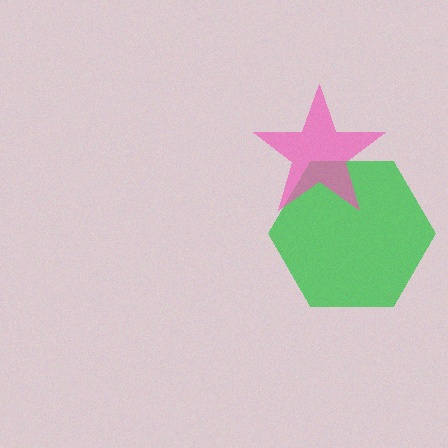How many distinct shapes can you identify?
There are 2 distinct shapes: a green hexagon, a pink star.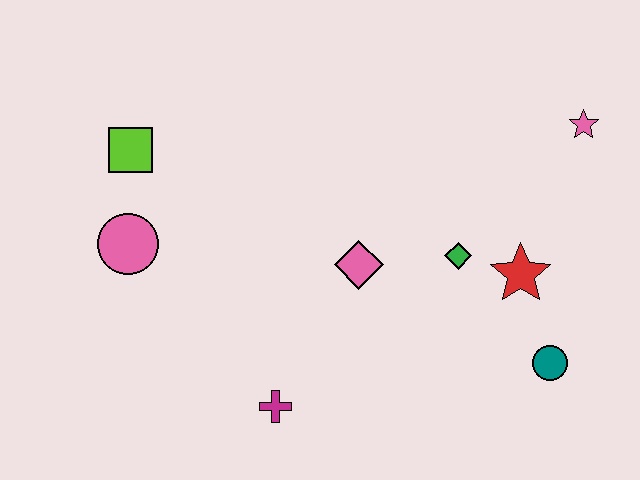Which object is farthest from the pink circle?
The pink star is farthest from the pink circle.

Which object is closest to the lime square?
The pink circle is closest to the lime square.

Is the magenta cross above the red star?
No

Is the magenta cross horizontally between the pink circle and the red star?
Yes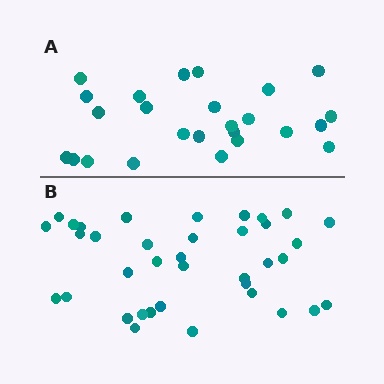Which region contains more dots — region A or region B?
Region B (the bottom region) has more dots.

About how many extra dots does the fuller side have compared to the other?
Region B has roughly 12 or so more dots than region A.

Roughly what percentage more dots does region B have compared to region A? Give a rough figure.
About 50% more.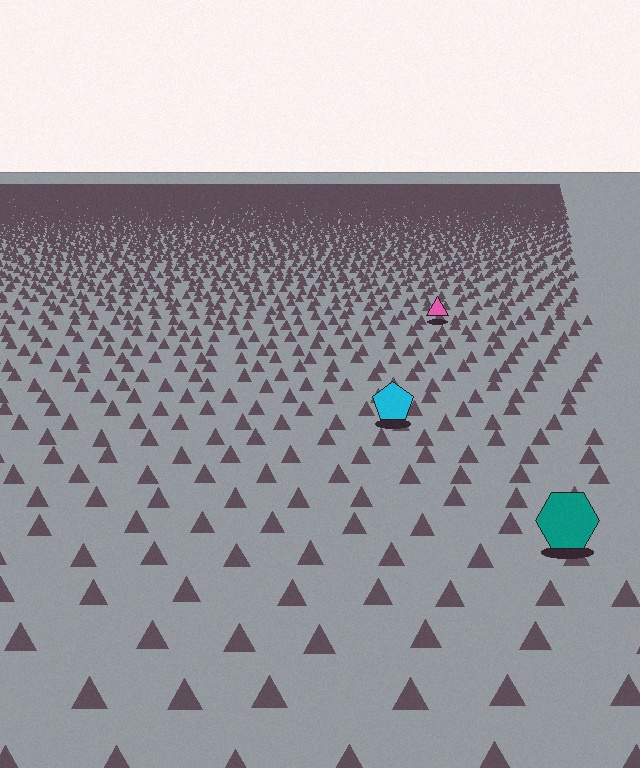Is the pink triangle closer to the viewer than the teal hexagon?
No. The teal hexagon is closer — you can tell from the texture gradient: the ground texture is coarser near it.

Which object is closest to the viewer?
The teal hexagon is closest. The texture marks near it are larger and more spread out.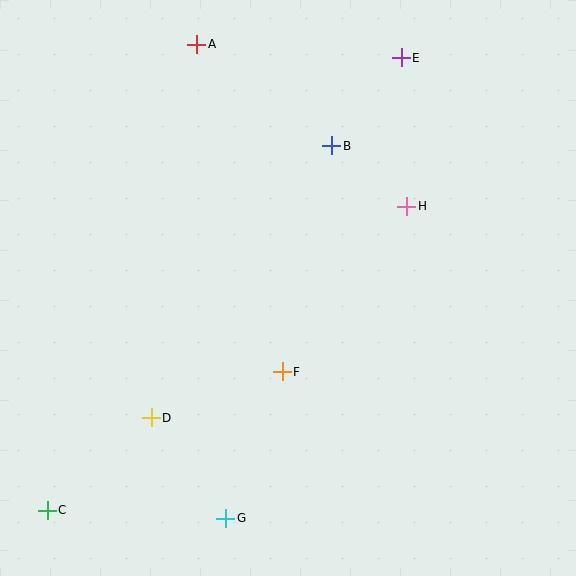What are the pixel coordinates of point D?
Point D is at (151, 418).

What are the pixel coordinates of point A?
Point A is at (197, 44).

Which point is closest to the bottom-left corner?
Point C is closest to the bottom-left corner.